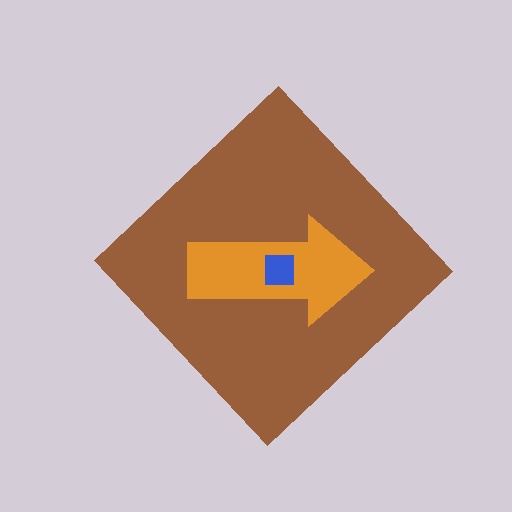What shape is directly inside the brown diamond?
The orange arrow.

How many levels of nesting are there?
3.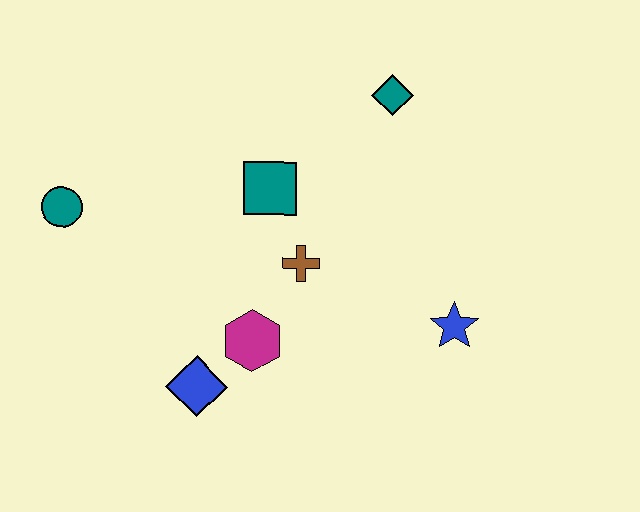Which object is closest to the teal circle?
The teal square is closest to the teal circle.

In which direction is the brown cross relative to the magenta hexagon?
The brown cross is above the magenta hexagon.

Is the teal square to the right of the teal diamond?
No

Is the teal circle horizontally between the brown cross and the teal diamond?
No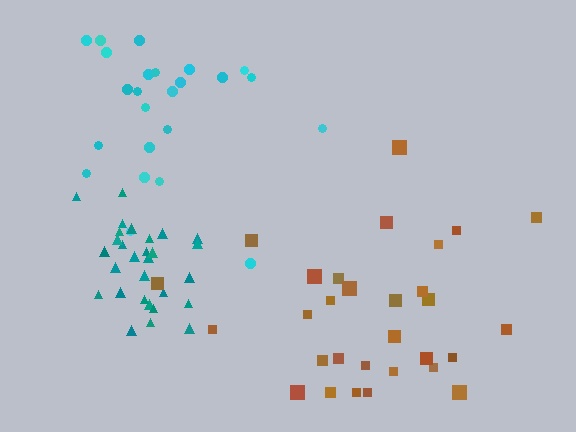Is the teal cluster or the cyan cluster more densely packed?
Teal.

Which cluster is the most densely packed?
Teal.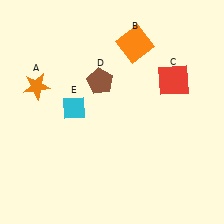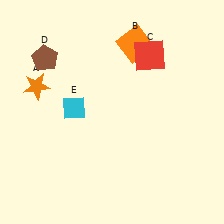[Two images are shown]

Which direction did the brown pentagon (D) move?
The brown pentagon (D) moved left.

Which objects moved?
The objects that moved are: the red square (C), the brown pentagon (D).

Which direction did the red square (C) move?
The red square (C) moved up.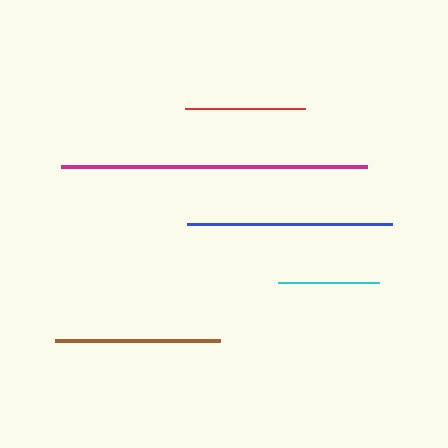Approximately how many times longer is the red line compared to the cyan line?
The red line is approximately 1.2 times the length of the cyan line.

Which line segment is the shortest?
The cyan line is the shortest at approximately 100 pixels.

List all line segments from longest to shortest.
From longest to shortest: magenta, blue, brown, red, cyan.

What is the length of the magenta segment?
The magenta segment is approximately 307 pixels long.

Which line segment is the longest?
The magenta line is the longest at approximately 307 pixels.